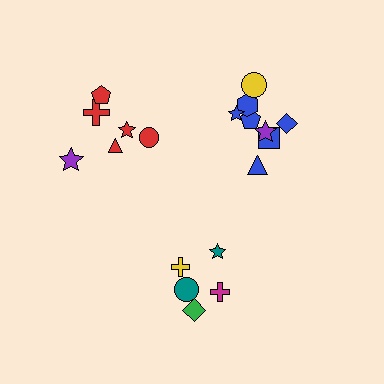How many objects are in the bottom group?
There are 5 objects.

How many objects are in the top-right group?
There are 8 objects.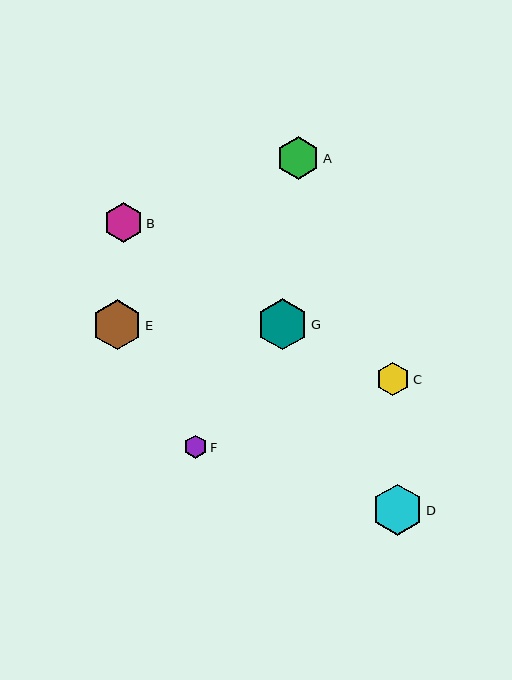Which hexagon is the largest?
Hexagon D is the largest with a size of approximately 51 pixels.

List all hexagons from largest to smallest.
From largest to smallest: D, G, E, A, B, C, F.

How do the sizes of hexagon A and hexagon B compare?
Hexagon A and hexagon B are approximately the same size.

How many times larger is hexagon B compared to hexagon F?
Hexagon B is approximately 1.7 times the size of hexagon F.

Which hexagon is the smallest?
Hexagon F is the smallest with a size of approximately 23 pixels.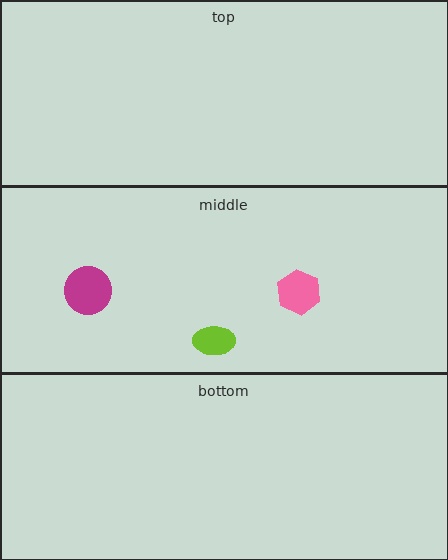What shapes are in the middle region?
The magenta circle, the pink hexagon, the lime ellipse.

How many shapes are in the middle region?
3.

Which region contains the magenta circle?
The middle region.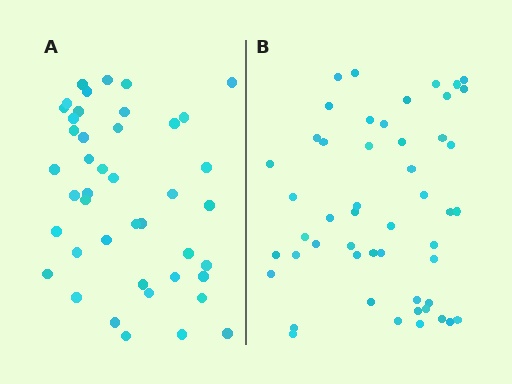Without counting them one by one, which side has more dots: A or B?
Region B (the right region) has more dots.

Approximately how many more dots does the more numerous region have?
Region B has roughly 8 or so more dots than region A.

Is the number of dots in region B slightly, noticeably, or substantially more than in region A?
Region B has only slightly more — the two regions are fairly close. The ratio is roughly 1.2 to 1.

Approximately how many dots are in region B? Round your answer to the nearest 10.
About 50 dots.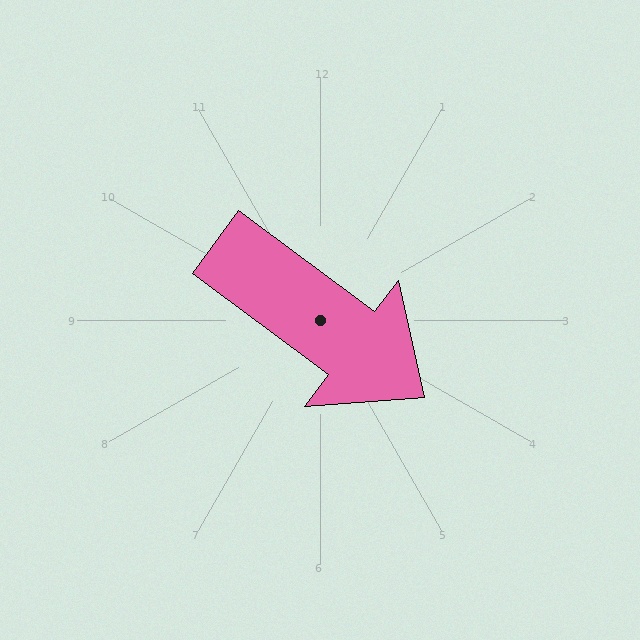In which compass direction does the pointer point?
Southeast.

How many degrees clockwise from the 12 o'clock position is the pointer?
Approximately 127 degrees.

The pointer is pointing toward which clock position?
Roughly 4 o'clock.